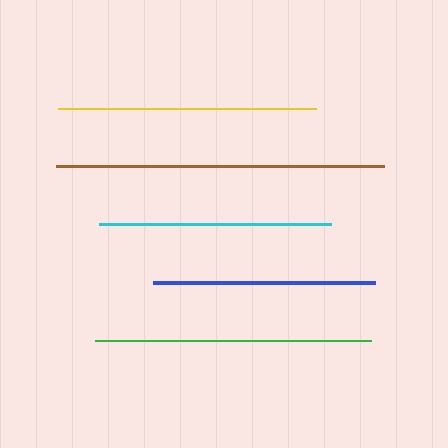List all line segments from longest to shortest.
From longest to shortest: brown, green, yellow, cyan, blue.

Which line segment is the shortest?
The blue line is the shortest at approximately 222 pixels.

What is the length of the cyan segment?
The cyan segment is approximately 232 pixels long.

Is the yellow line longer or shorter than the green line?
The green line is longer than the yellow line.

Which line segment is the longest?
The brown line is the longest at approximately 328 pixels.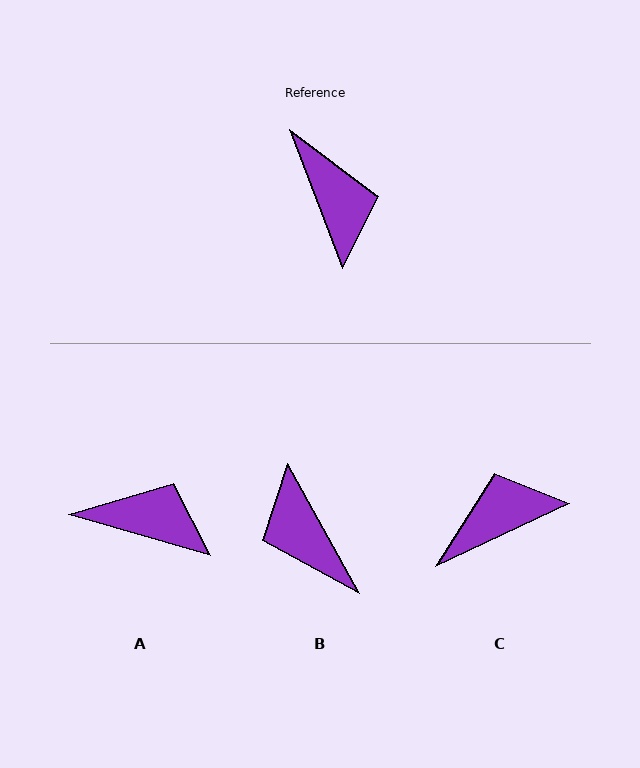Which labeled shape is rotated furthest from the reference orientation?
B, about 172 degrees away.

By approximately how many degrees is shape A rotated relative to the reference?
Approximately 53 degrees counter-clockwise.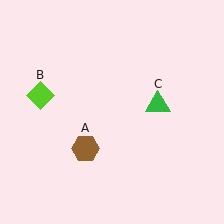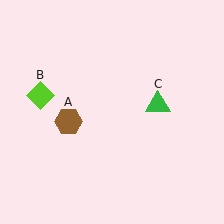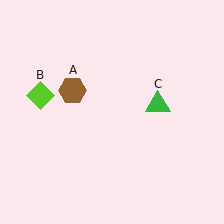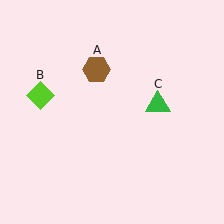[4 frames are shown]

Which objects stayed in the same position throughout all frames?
Lime diamond (object B) and green triangle (object C) remained stationary.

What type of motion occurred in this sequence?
The brown hexagon (object A) rotated clockwise around the center of the scene.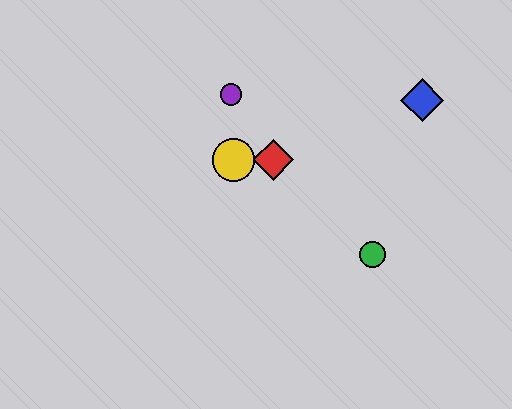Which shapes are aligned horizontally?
The red diamond, the yellow circle are aligned horizontally.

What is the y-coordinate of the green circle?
The green circle is at y≈254.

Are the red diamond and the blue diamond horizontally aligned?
No, the red diamond is at y≈160 and the blue diamond is at y≈100.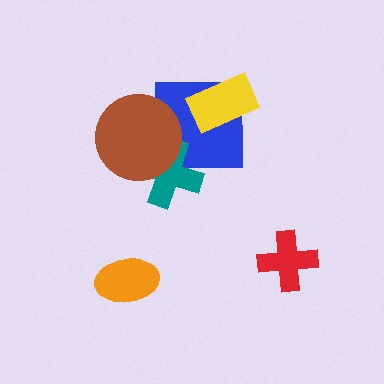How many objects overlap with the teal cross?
2 objects overlap with the teal cross.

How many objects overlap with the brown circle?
2 objects overlap with the brown circle.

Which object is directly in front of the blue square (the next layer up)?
The yellow rectangle is directly in front of the blue square.